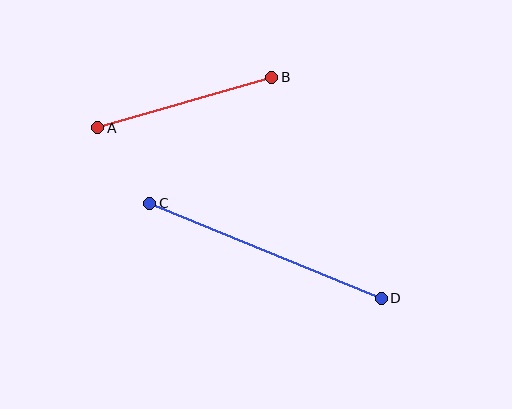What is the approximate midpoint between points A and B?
The midpoint is at approximately (185, 102) pixels.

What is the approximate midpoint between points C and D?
The midpoint is at approximately (266, 251) pixels.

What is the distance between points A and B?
The distance is approximately 181 pixels.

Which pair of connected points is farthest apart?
Points C and D are farthest apart.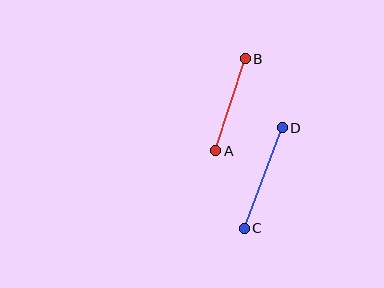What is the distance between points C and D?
The distance is approximately 108 pixels.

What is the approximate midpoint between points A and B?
The midpoint is at approximately (231, 105) pixels.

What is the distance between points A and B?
The distance is approximately 97 pixels.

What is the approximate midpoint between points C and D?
The midpoint is at approximately (263, 178) pixels.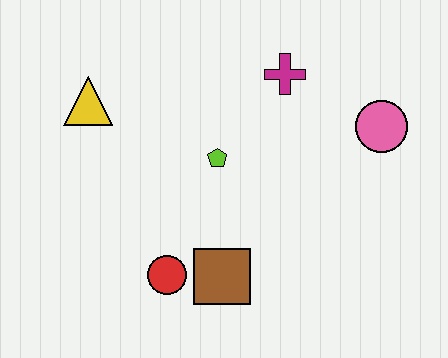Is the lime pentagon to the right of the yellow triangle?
Yes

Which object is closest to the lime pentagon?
The magenta cross is closest to the lime pentagon.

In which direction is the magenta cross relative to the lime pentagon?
The magenta cross is above the lime pentagon.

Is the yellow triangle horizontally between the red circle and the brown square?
No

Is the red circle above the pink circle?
No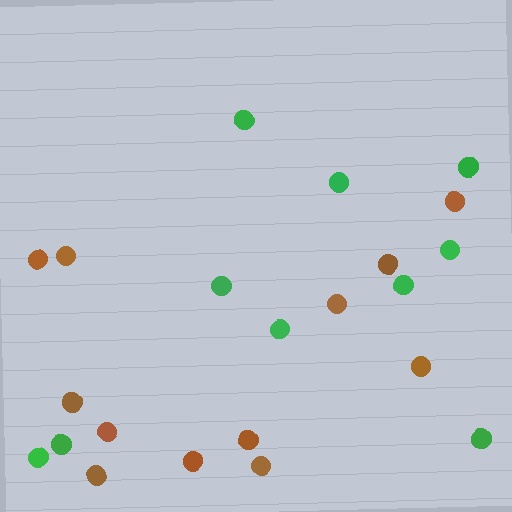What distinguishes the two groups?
There are 2 groups: one group of brown circles (12) and one group of green circles (10).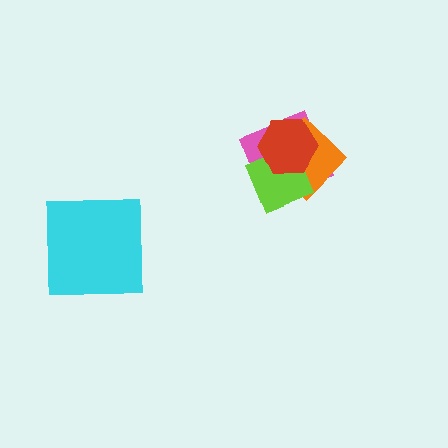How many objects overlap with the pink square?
3 objects overlap with the pink square.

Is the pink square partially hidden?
Yes, it is partially covered by another shape.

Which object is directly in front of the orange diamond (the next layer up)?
The lime diamond is directly in front of the orange diamond.